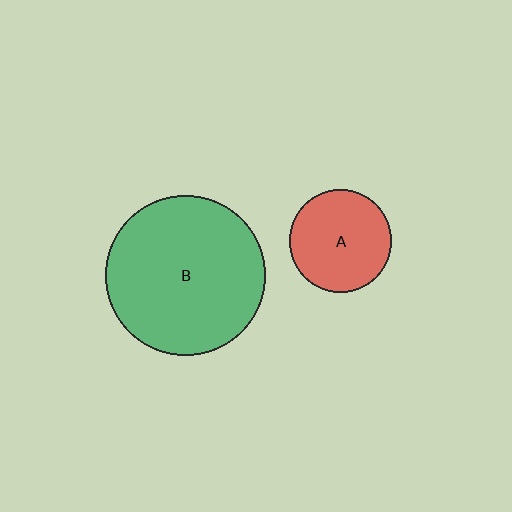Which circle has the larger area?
Circle B (green).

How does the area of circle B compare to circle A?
Approximately 2.4 times.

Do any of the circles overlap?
No, none of the circles overlap.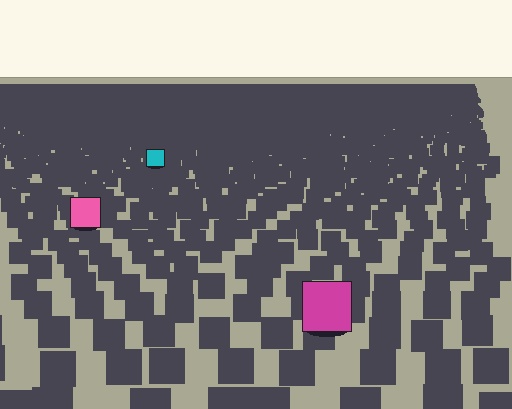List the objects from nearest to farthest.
From nearest to farthest: the magenta square, the pink square, the cyan square.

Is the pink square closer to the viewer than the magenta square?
No. The magenta square is closer — you can tell from the texture gradient: the ground texture is coarser near it.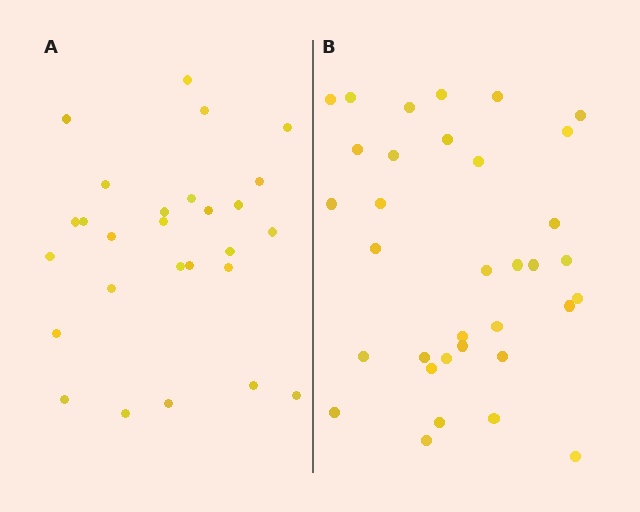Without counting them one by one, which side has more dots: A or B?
Region B (the right region) has more dots.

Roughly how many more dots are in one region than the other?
Region B has roughly 8 or so more dots than region A.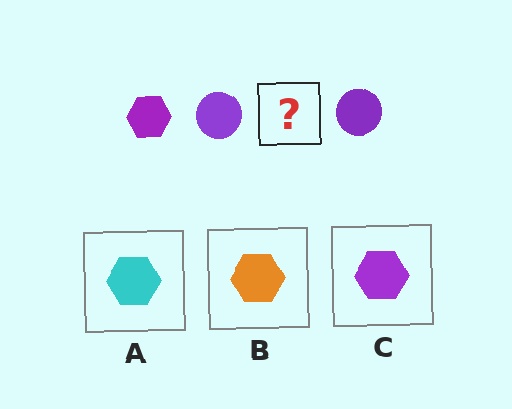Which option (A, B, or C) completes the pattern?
C.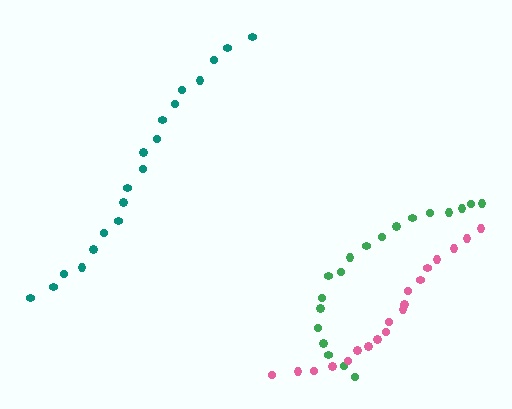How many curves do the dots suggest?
There are 3 distinct paths.